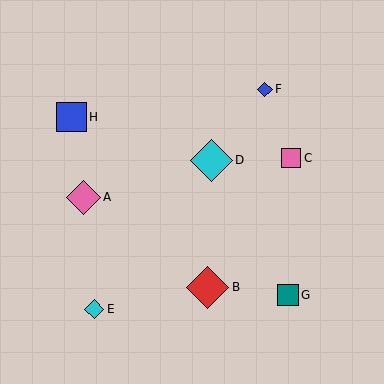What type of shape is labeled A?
Shape A is a pink diamond.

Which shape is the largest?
The red diamond (labeled B) is the largest.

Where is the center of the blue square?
The center of the blue square is at (71, 117).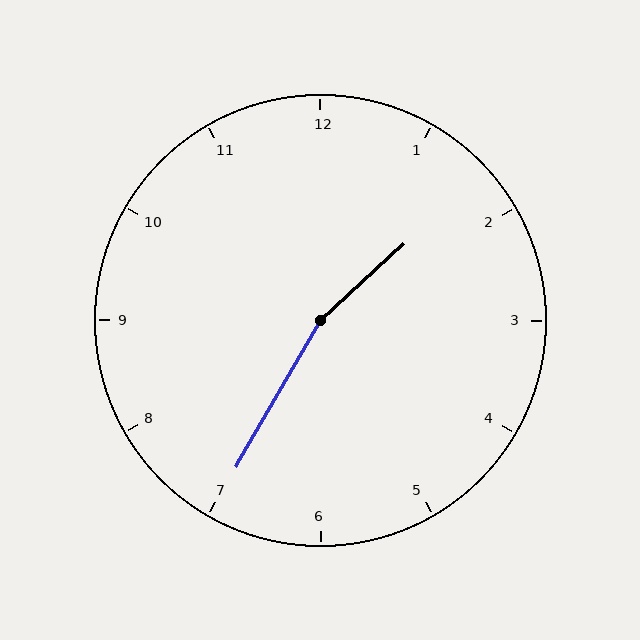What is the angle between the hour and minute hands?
Approximately 162 degrees.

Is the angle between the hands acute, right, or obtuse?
It is obtuse.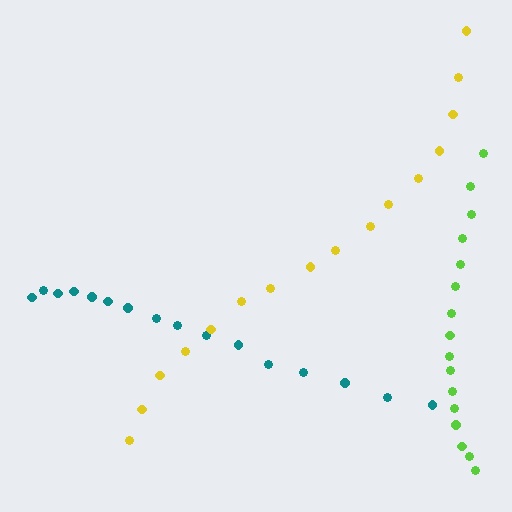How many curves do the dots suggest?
There are 3 distinct paths.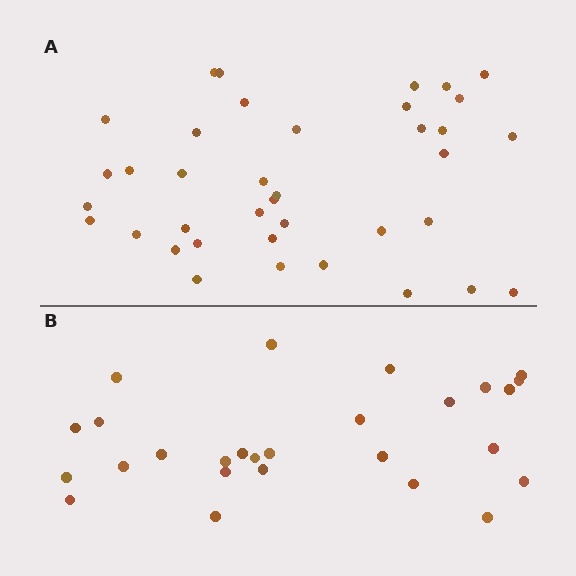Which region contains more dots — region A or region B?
Region A (the top region) has more dots.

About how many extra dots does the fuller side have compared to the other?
Region A has roughly 12 or so more dots than region B.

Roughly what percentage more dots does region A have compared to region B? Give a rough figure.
About 40% more.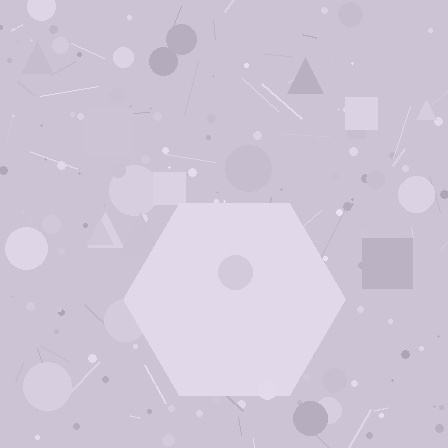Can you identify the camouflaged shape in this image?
The camouflaged shape is a hexagon.